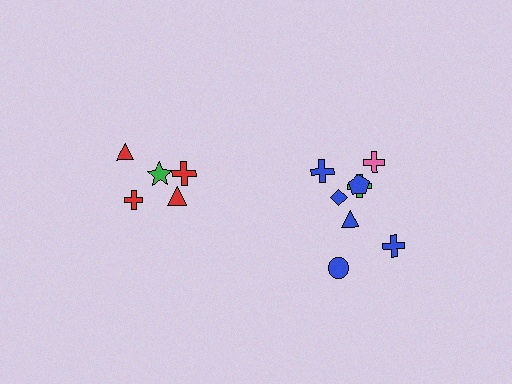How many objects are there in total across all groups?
There are 13 objects.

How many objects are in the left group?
There are 5 objects.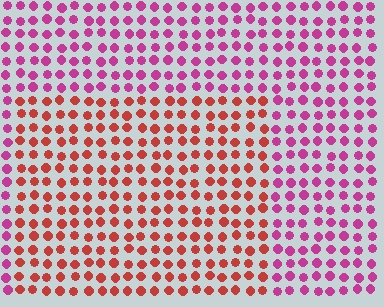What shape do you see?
I see a rectangle.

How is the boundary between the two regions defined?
The boundary is defined purely by a slight shift in hue (about 43 degrees). Spacing, size, and orientation are identical on both sides.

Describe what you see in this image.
The image is filled with small magenta elements in a uniform arrangement. A rectangle-shaped region is visible where the elements are tinted to a slightly different hue, forming a subtle color boundary.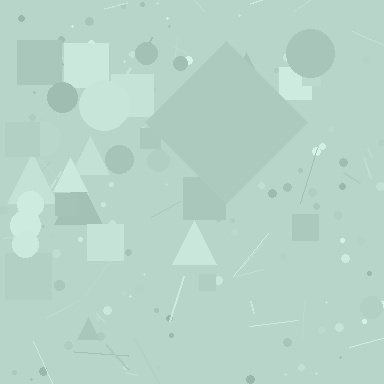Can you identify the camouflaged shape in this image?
The camouflaged shape is a diamond.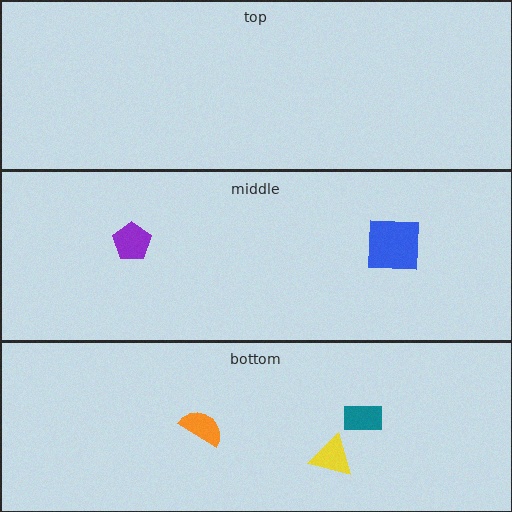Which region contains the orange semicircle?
The bottom region.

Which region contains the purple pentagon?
The middle region.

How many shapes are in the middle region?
2.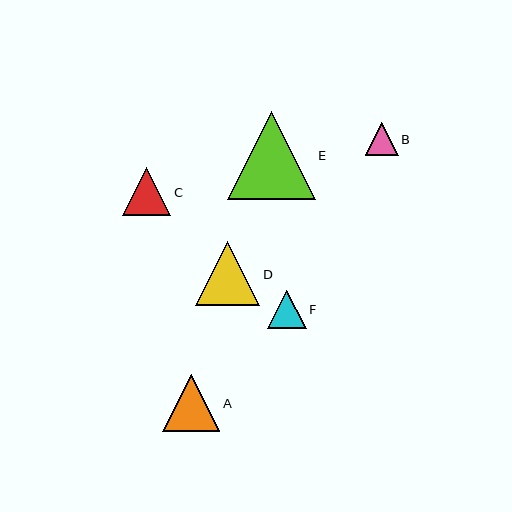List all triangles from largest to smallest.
From largest to smallest: E, D, A, C, F, B.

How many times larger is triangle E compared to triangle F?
Triangle E is approximately 2.3 times the size of triangle F.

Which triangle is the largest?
Triangle E is the largest with a size of approximately 88 pixels.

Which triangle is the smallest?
Triangle B is the smallest with a size of approximately 33 pixels.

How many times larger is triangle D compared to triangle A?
Triangle D is approximately 1.1 times the size of triangle A.